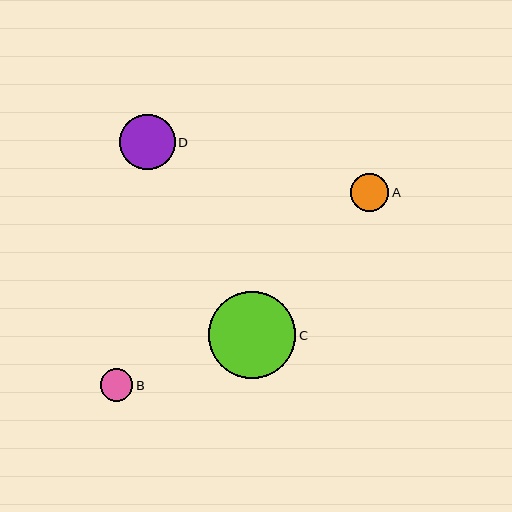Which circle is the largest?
Circle C is the largest with a size of approximately 87 pixels.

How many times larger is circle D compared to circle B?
Circle D is approximately 1.7 times the size of circle B.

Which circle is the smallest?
Circle B is the smallest with a size of approximately 33 pixels.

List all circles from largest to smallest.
From largest to smallest: C, D, A, B.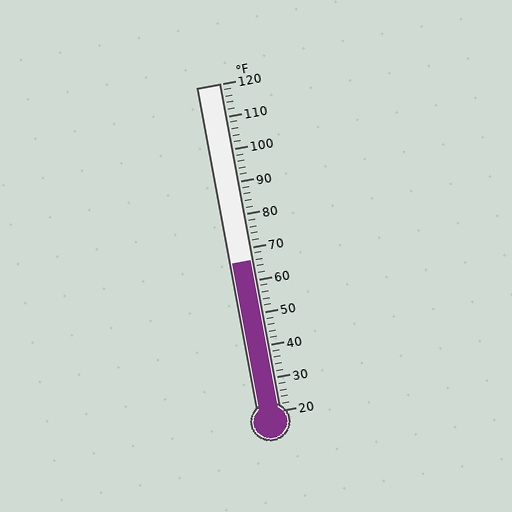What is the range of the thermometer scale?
The thermometer scale ranges from 20°F to 120°F.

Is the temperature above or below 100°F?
The temperature is below 100°F.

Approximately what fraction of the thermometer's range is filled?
The thermometer is filled to approximately 45% of its range.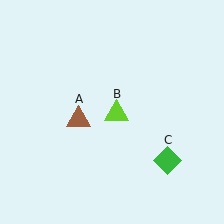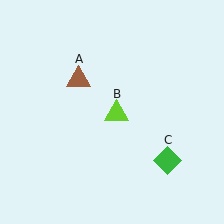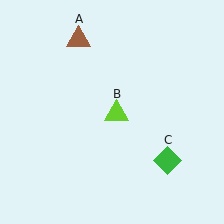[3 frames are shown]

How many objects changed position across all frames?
1 object changed position: brown triangle (object A).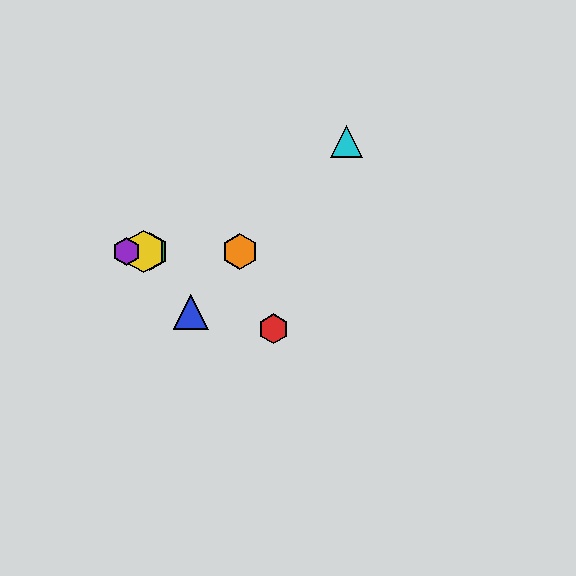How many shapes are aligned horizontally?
4 shapes (the green hexagon, the yellow hexagon, the purple hexagon, the orange hexagon) are aligned horizontally.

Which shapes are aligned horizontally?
The green hexagon, the yellow hexagon, the purple hexagon, the orange hexagon are aligned horizontally.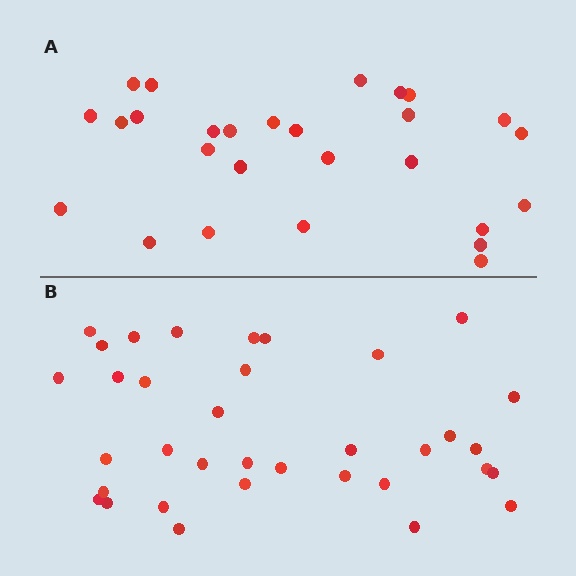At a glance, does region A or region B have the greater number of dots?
Region B (the bottom region) has more dots.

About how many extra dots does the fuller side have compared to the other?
Region B has roughly 8 or so more dots than region A.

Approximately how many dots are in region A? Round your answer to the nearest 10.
About 30 dots. (The exact count is 27, which rounds to 30.)